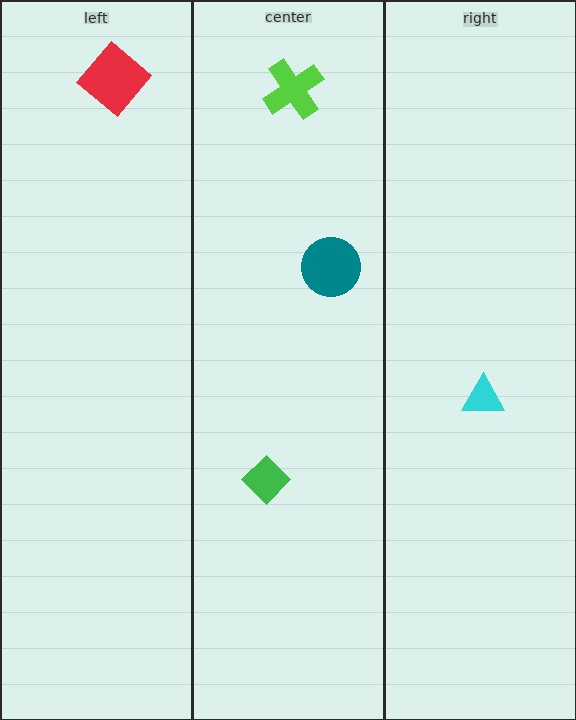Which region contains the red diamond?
The left region.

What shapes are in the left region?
The red diamond.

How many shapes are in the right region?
1.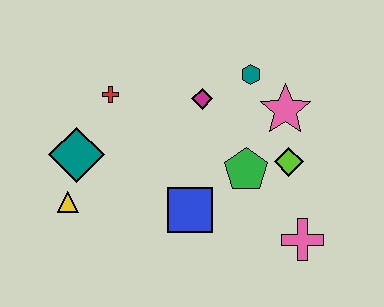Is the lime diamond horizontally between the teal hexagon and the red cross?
No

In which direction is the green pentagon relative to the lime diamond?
The green pentagon is to the left of the lime diamond.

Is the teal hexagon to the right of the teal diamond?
Yes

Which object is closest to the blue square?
The green pentagon is closest to the blue square.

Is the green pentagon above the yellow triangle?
Yes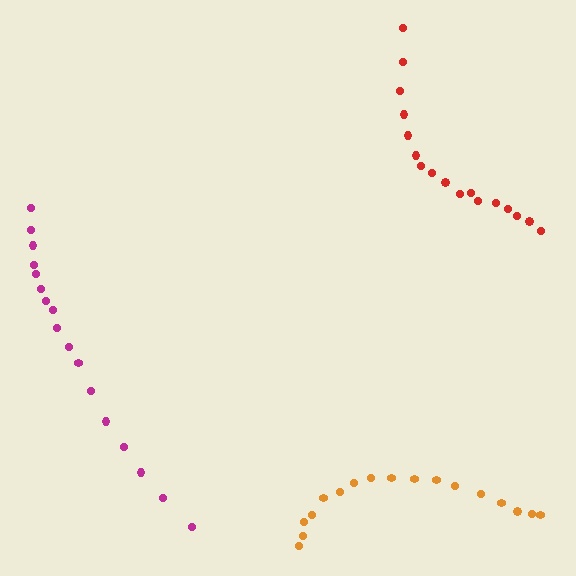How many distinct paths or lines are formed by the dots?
There are 3 distinct paths.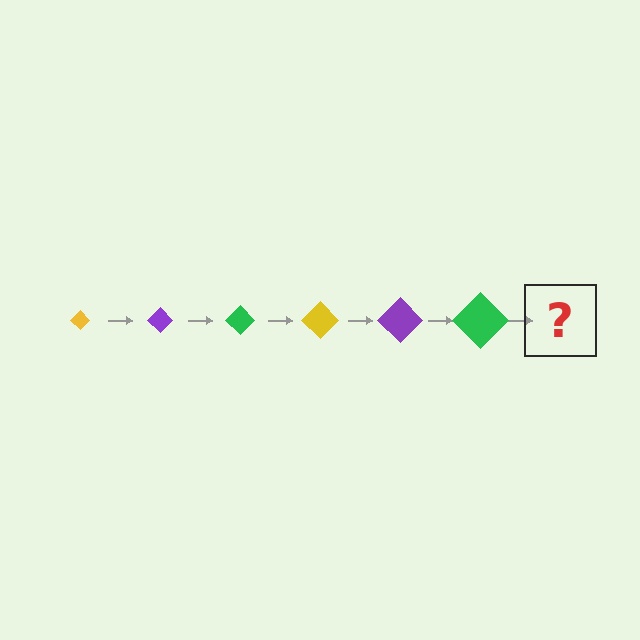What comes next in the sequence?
The next element should be a yellow diamond, larger than the previous one.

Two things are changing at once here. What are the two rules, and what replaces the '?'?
The two rules are that the diamond grows larger each step and the color cycles through yellow, purple, and green. The '?' should be a yellow diamond, larger than the previous one.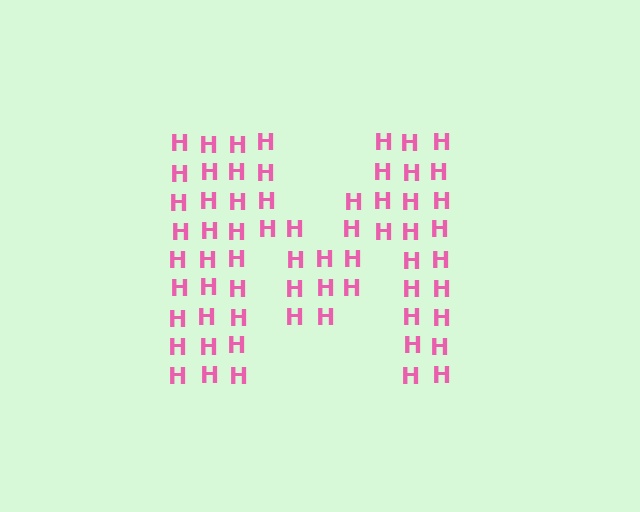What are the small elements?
The small elements are letter H's.